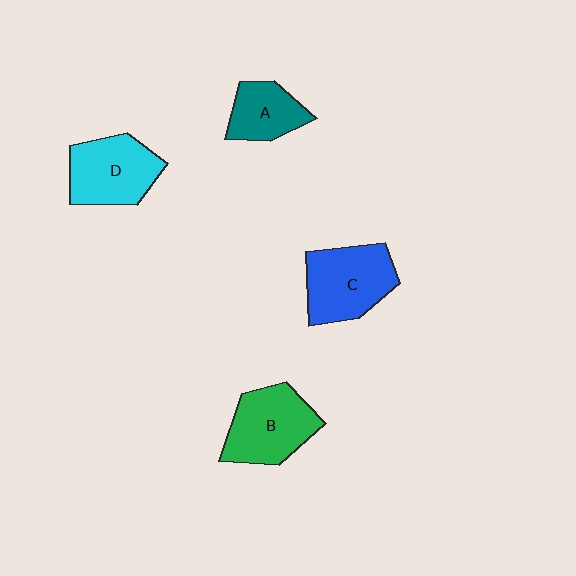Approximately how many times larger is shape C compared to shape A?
Approximately 1.6 times.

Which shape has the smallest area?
Shape A (teal).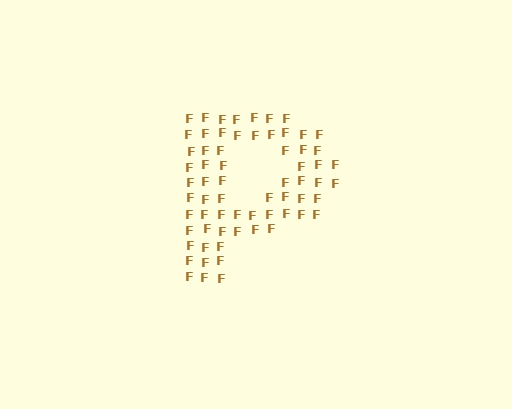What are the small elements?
The small elements are letter F's.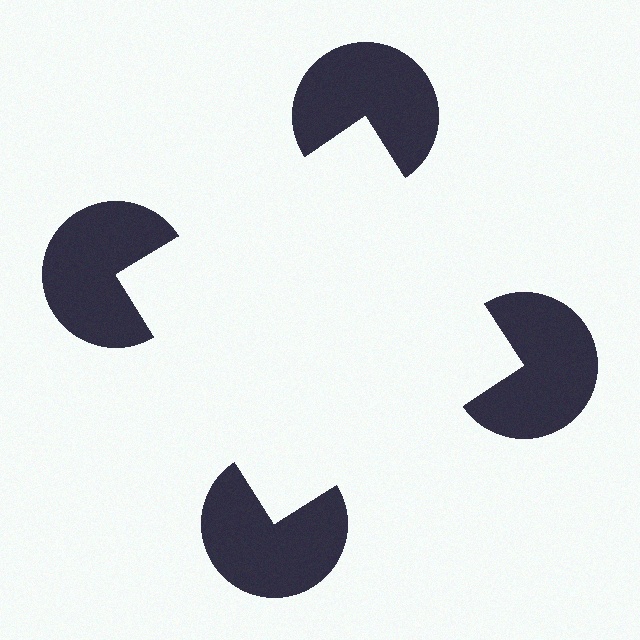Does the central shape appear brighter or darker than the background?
It typically appears slightly brighter than the background, even though no actual brightness change is drawn.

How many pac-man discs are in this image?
There are 4 — one at each vertex of the illusory square.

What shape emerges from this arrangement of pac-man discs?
An illusory square — its edges are inferred from the aligned wedge cuts in the pac-man discs, not physically drawn.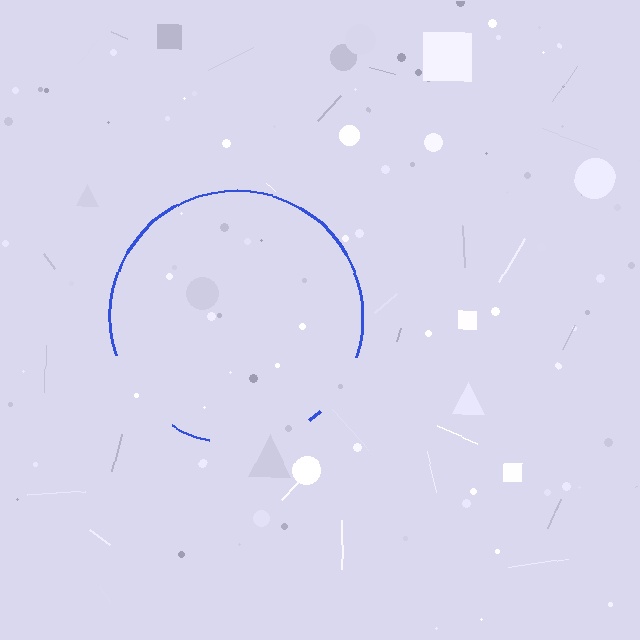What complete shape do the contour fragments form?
The contour fragments form a circle.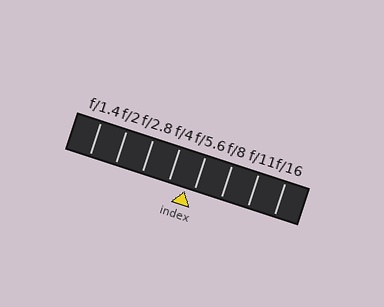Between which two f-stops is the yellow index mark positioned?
The index mark is between f/4 and f/5.6.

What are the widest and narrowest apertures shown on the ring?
The widest aperture shown is f/1.4 and the narrowest is f/16.